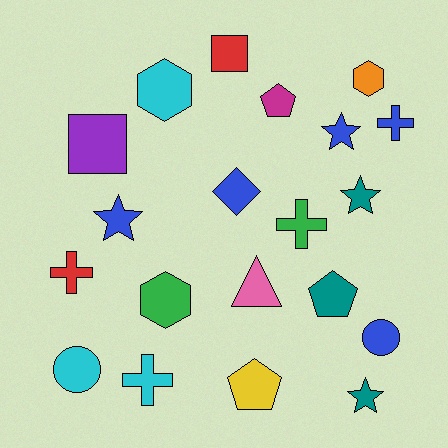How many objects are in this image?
There are 20 objects.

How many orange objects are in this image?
There is 1 orange object.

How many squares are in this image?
There are 2 squares.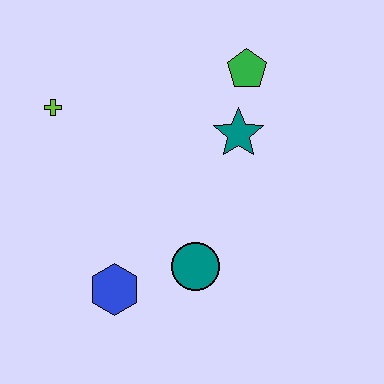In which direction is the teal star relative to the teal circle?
The teal star is above the teal circle.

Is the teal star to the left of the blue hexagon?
No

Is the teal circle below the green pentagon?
Yes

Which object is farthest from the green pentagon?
The blue hexagon is farthest from the green pentagon.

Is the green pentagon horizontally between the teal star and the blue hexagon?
No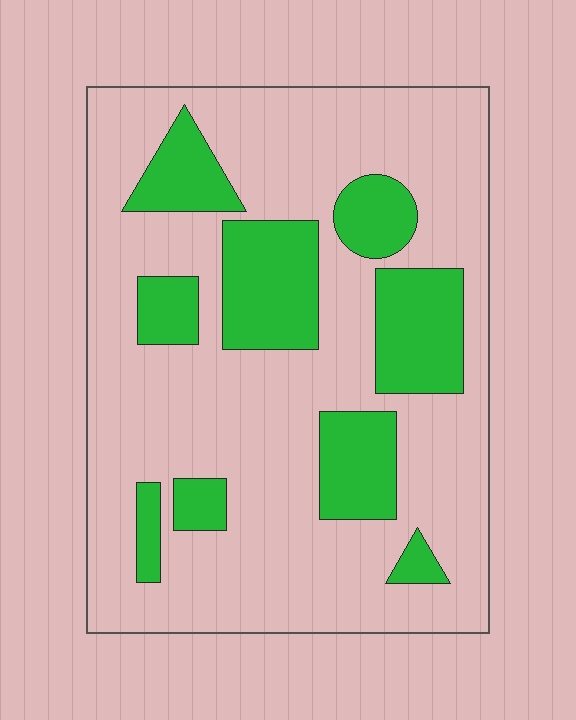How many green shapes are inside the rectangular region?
9.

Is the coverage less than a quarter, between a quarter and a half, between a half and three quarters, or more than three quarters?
Between a quarter and a half.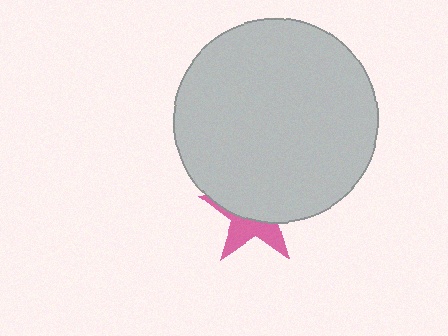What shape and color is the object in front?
The object in front is a light gray circle.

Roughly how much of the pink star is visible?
A small part of it is visible (roughly 40%).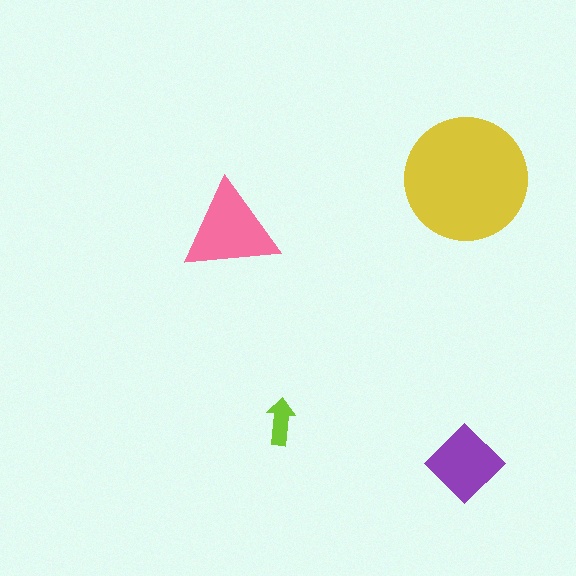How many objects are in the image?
There are 4 objects in the image.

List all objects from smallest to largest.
The lime arrow, the purple diamond, the pink triangle, the yellow circle.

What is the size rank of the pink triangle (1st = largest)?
2nd.